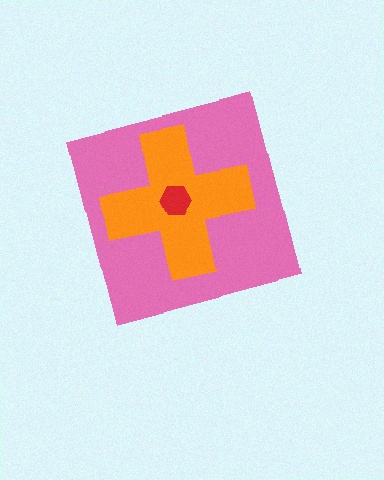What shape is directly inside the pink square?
The orange cross.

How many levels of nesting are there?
3.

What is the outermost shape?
The pink square.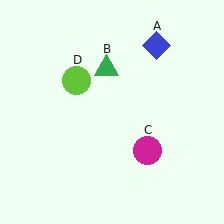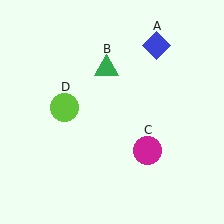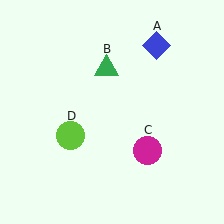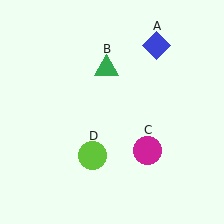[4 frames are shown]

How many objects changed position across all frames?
1 object changed position: lime circle (object D).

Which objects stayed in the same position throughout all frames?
Blue diamond (object A) and green triangle (object B) and magenta circle (object C) remained stationary.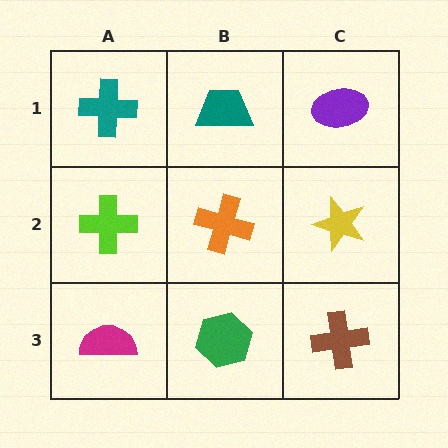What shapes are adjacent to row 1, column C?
A yellow star (row 2, column C), a teal trapezoid (row 1, column B).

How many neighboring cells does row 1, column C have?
2.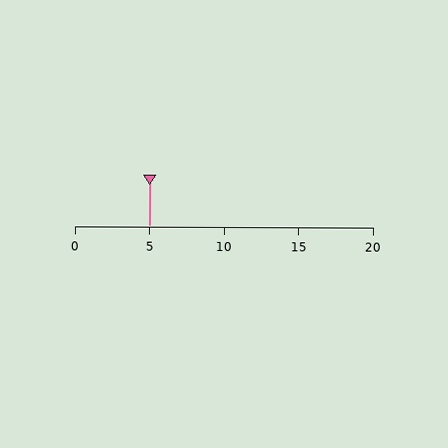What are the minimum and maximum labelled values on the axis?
The axis runs from 0 to 20.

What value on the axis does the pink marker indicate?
The marker indicates approximately 5.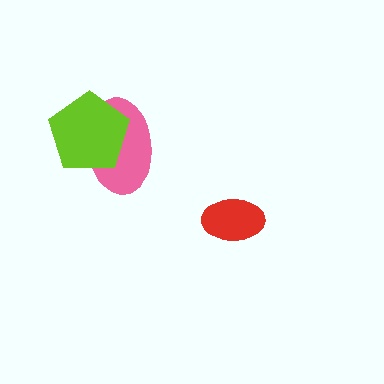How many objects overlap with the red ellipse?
0 objects overlap with the red ellipse.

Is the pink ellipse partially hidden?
Yes, it is partially covered by another shape.